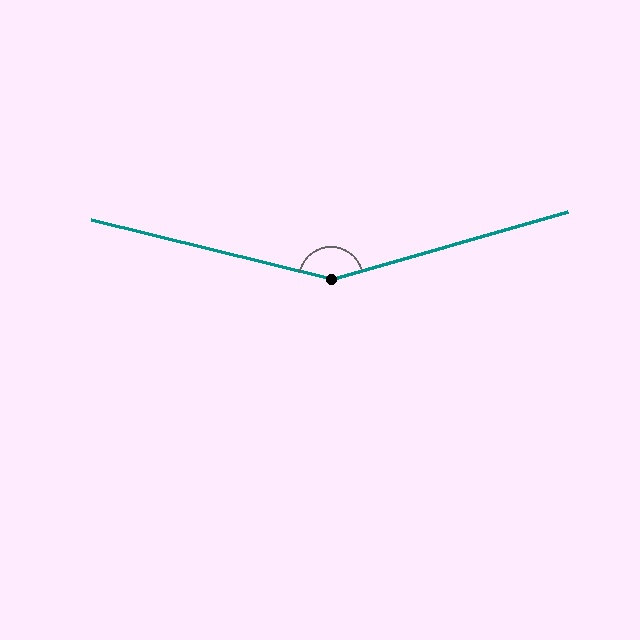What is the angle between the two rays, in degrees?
Approximately 150 degrees.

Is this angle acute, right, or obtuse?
It is obtuse.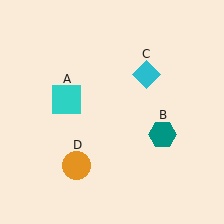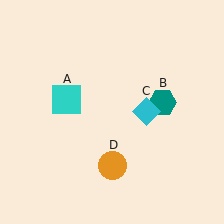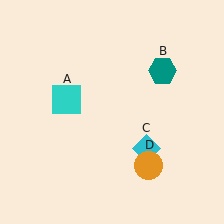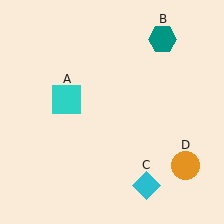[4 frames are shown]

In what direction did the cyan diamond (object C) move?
The cyan diamond (object C) moved down.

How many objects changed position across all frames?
3 objects changed position: teal hexagon (object B), cyan diamond (object C), orange circle (object D).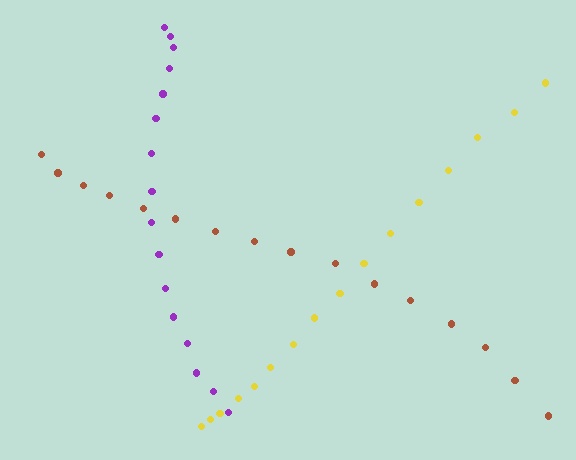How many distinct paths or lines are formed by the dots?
There are 3 distinct paths.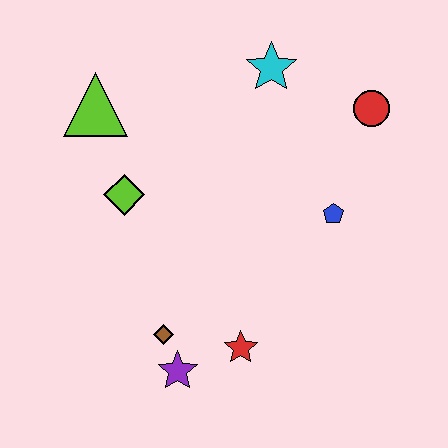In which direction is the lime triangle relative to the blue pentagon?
The lime triangle is to the left of the blue pentagon.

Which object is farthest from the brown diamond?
The red circle is farthest from the brown diamond.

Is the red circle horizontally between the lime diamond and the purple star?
No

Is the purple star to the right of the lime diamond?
Yes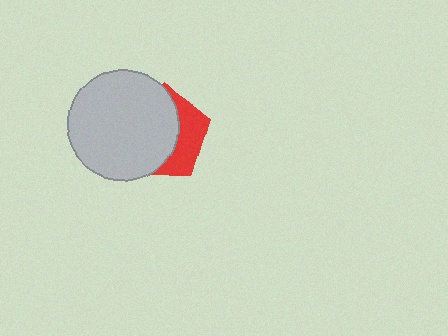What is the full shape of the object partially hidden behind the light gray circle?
The partially hidden object is a red pentagon.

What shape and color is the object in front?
The object in front is a light gray circle.